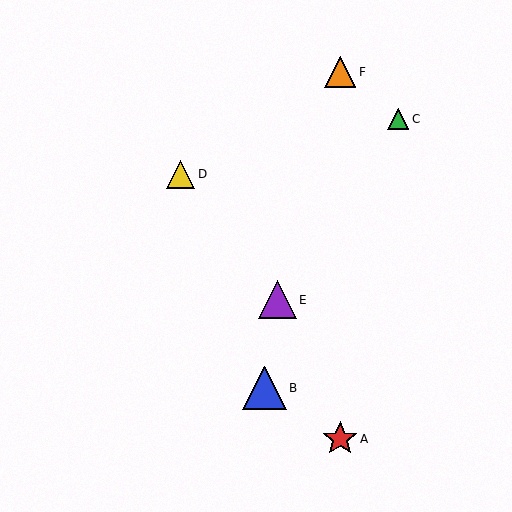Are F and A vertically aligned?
Yes, both are at x≈340.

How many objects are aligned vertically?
2 objects (A, F) are aligned vertically.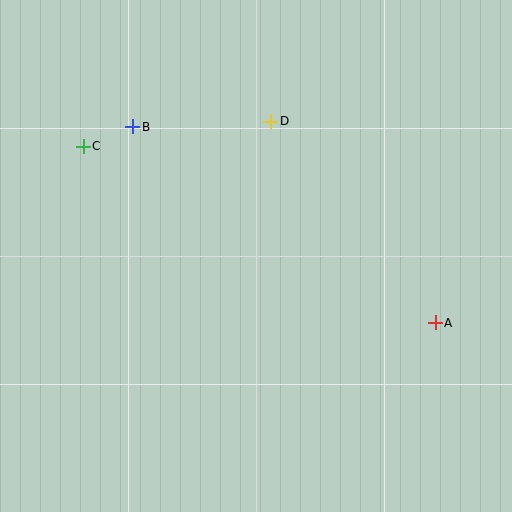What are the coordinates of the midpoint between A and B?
The midpoint between A and B is at (284, 225).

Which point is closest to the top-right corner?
Point D is closest to the top-right corner.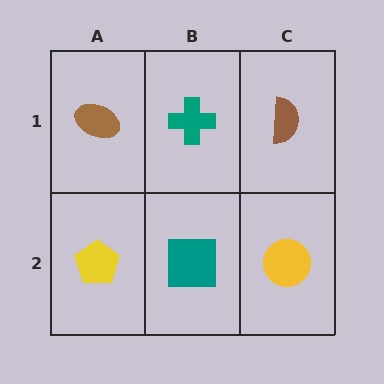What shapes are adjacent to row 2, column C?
A brown semicircle (row 1, column C), a teal square (row 2, column B).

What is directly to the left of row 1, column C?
A teal cross.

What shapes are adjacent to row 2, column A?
A brown ellipse (row 1, column A), a teal square (row 2, column B).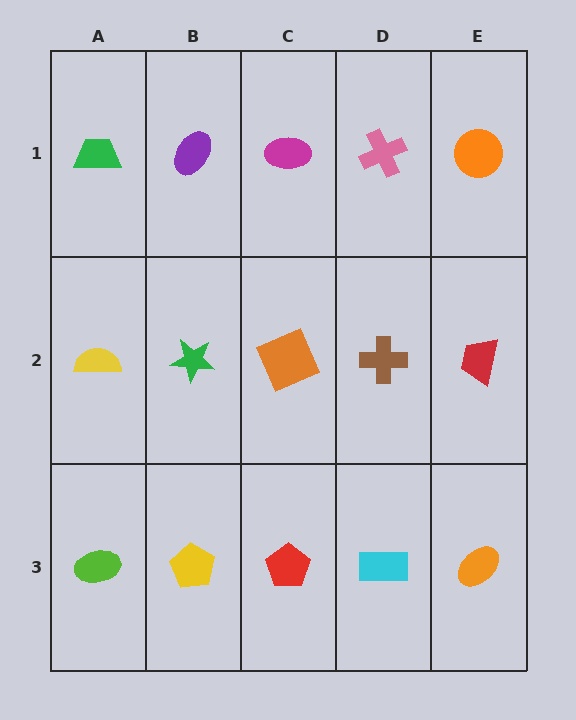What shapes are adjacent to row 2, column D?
A pink cross (row 1, column D), a cyan rectangle (row 3, column D), an orange square (row 2, column C), a red trapezoid (row 2, column E).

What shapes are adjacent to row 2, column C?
A magenta ellipse (row 1, column C), a red pentagon (row 3, column C), a green star (row 2, column B), a brown cross (row 2, column D).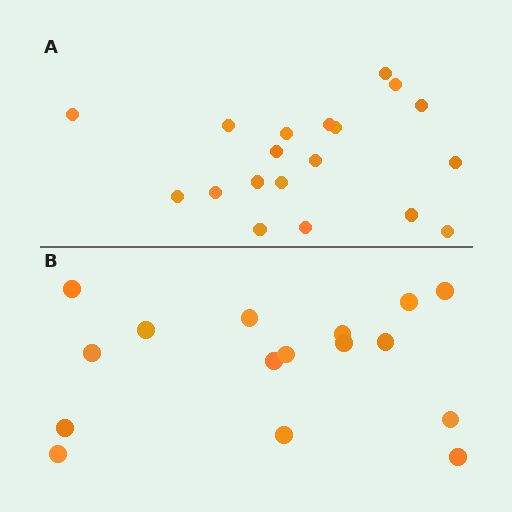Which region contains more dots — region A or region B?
Region A (the top region) has more dots.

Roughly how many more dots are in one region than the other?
Region A has just a few more — roughly 2 or 3 more dots than region B.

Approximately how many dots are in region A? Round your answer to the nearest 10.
About 20 dots. (The exact count is 19, which rounds to 20.)